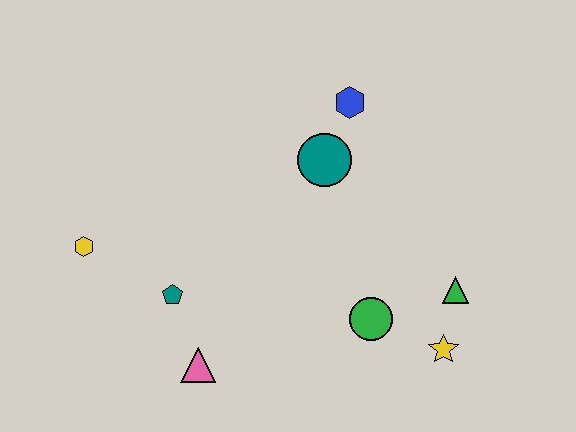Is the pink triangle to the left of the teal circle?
Yes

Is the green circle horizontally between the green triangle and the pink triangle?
Yes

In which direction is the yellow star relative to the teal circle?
The yellow star is below the teal circle.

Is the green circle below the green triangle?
Yes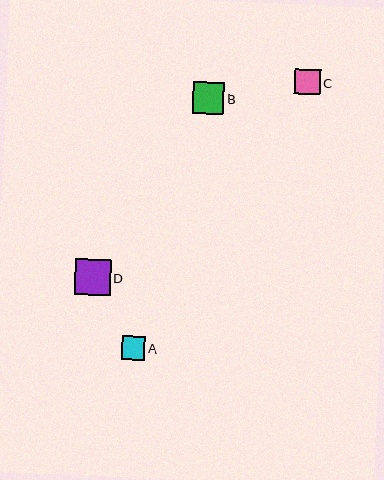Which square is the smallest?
Square A is the smallest with a size of approximately 23 pixels.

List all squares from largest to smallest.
From largest to smallest: D, B, C, A.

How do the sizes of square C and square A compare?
Square C and square A are approximately the same size.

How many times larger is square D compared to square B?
Square D is approximately 1.1 times the size of square B.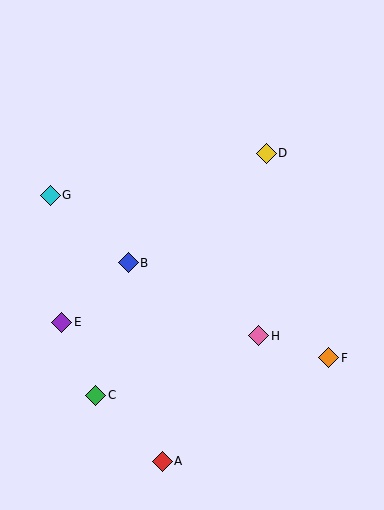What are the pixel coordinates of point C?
Point C is at (96, 395).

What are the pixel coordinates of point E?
Point E is at (62, 322).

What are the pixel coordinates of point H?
Point H is at (259, 336).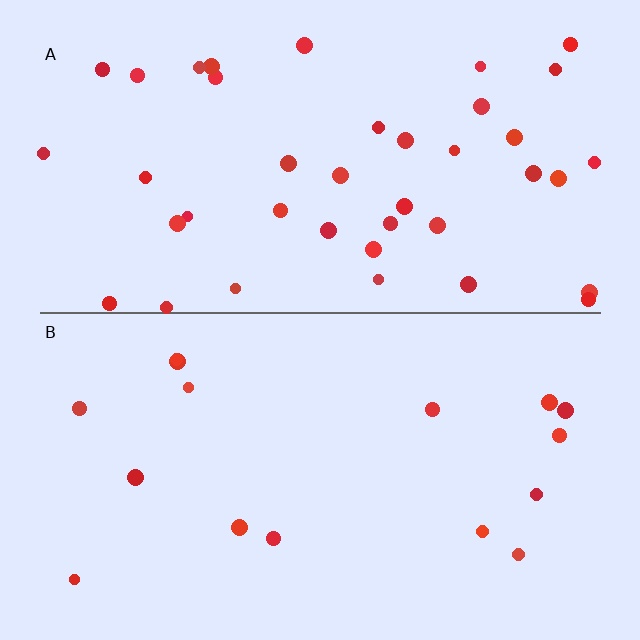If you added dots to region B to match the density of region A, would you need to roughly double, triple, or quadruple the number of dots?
Approximately triple.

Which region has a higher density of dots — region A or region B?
A (the top).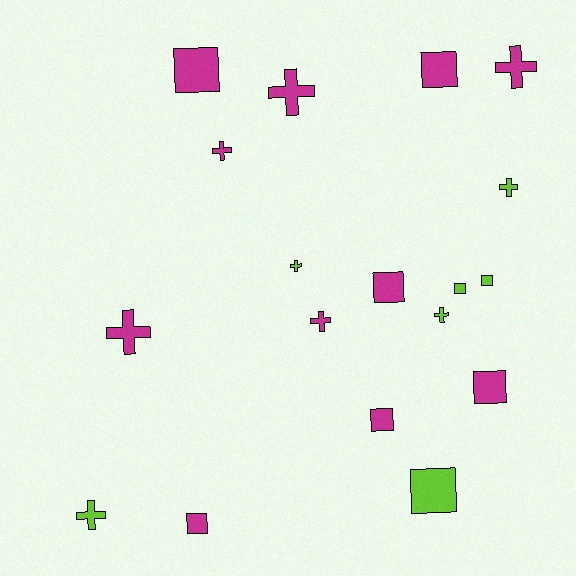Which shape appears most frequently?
Cross, with 9 objects.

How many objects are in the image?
There are 18 objects.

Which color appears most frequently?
Magenta, with 11 objects.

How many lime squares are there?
There are 3 lime squares.